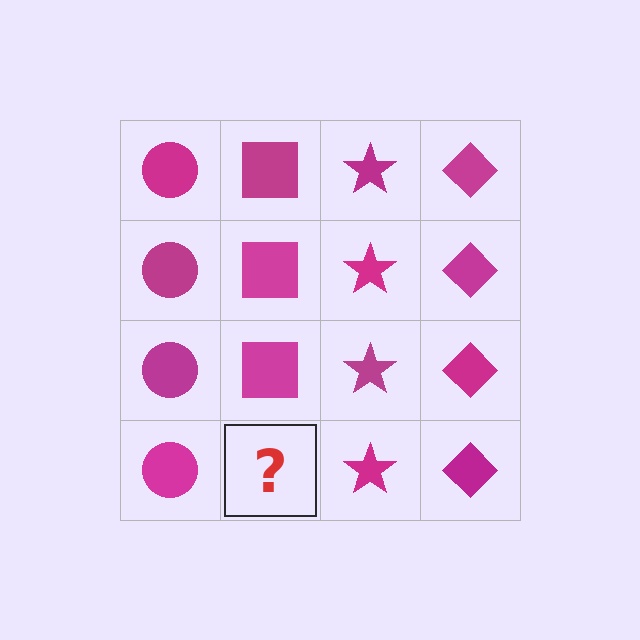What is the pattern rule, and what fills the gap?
The rule is that each column has a consistent shape. The gap should be filled with a magenta square.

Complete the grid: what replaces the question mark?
The question mark should be replaced with a magenta square.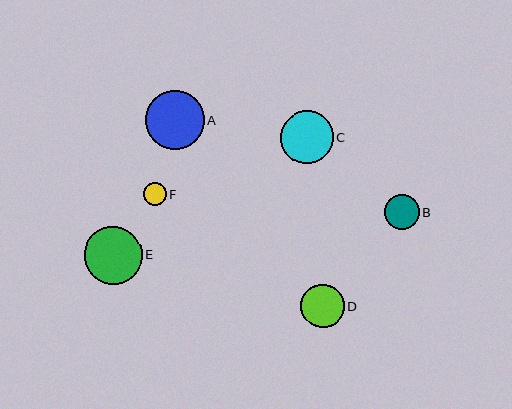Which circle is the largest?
Circle A is the largest with a size of approximately 59 pixels.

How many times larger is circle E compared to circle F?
Circle E is approximately 2.5 times the size of circle F.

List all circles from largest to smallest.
From largest to smallest: A, E, C, D, B, F.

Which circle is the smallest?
Circle F is the smallest with a size of approximately 23 pixels.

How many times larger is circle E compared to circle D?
Circle E is approximately 1.3 times the size of circle D.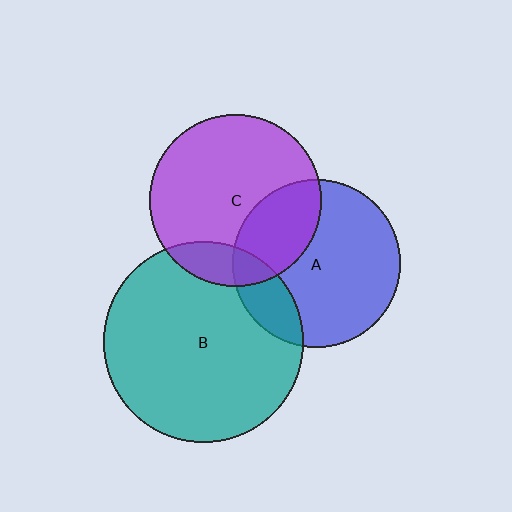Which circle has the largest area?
Circle B (teal).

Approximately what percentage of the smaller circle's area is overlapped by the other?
Approximately 20%.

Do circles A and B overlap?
Yes.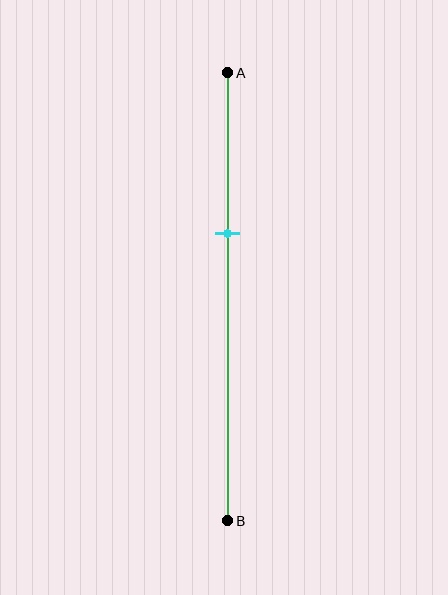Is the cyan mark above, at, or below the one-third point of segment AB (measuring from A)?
The cyan mark is approximately at the one-third point of segment AB.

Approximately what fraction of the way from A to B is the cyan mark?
The cyan mark is approximately 35% of the way from A to B.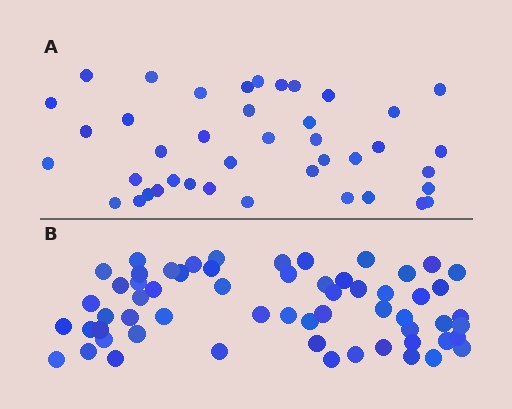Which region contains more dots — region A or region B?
Region B (the bottom region) has more dots.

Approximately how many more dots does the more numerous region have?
Region B has approximately 20 more dots than region A.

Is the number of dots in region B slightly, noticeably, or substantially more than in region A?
Region B has substantially more. The ratio is roughly 1.5 to 1.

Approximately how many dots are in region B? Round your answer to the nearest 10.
About 60 dots.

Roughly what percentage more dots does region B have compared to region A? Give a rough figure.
About 45% more.